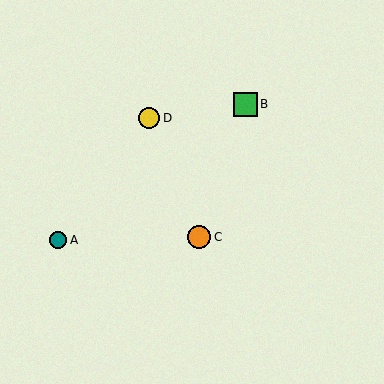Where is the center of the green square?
The center of the green square is at (245, 104).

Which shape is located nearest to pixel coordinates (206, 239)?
The orange circle (labeled C) at (199, 237) is nearest to that location.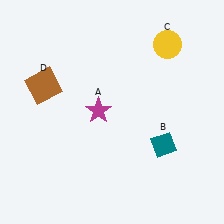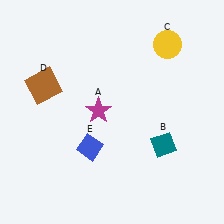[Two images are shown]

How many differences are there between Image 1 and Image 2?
There is 1 difference between the two images.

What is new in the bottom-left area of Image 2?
A blue diamond (E) was added in the bottom-left area of Image 2.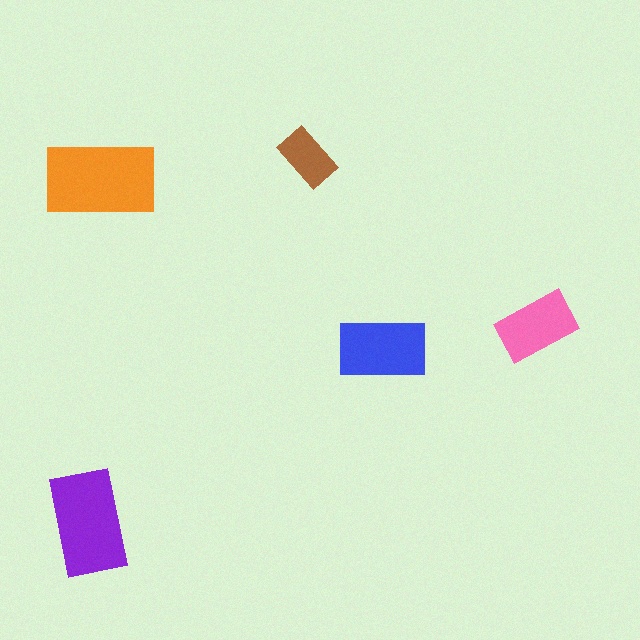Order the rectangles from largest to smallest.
the orange one, the purple one, the blue one, the pink one, the brown one.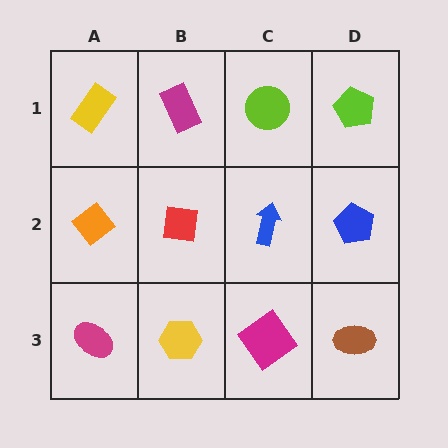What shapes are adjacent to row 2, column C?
A lime circle (row 1, column C), a magenta diamond (row 3, column C), a red square (row 2, column B), a blue pentagon (row 2, column D).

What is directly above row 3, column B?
A red square.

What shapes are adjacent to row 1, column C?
A blue arrow (row 2, column C), a magenta rectangle (row 1, column B), a lime pentagon (row 1, column D).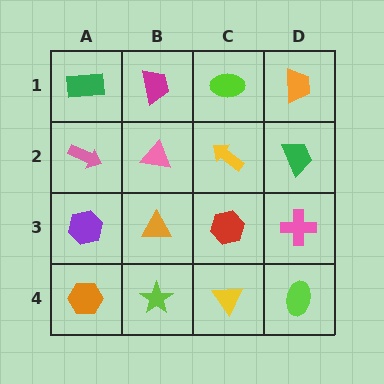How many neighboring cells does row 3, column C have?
4.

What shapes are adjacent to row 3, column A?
A pink arrow (row 2, column A), an orange hexagon (row 4, column A), an orange triangle (row 3, column B).